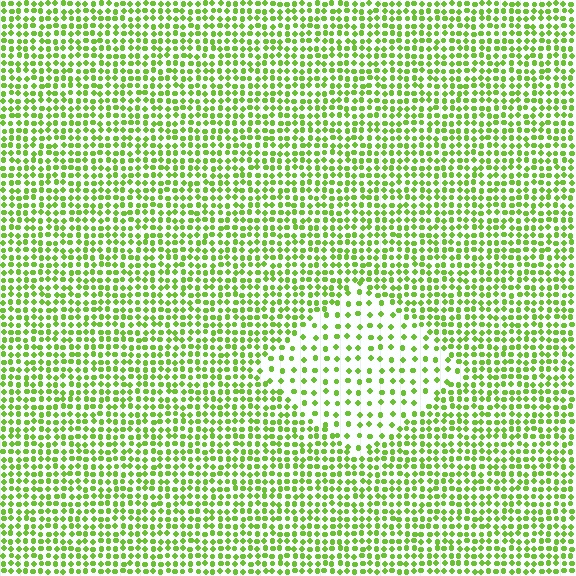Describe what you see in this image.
The image contains small lime elements arranged at two different densities. A diamond-shaped region is visible where the elements are less densely packed than the surrounding area.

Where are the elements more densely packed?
The elements are more densely packed outside the diamond boundary.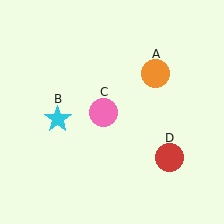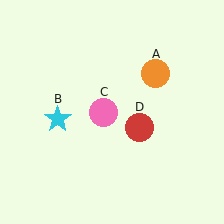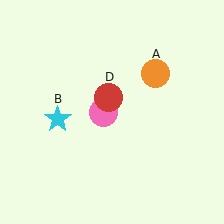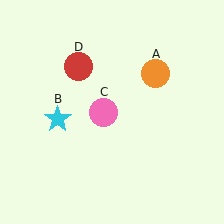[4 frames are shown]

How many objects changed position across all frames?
1 object changed position: red circle (object D).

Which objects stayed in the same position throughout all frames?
Orange circle (object A) and cyan star (object B) and pink circle (object C) remained stationary.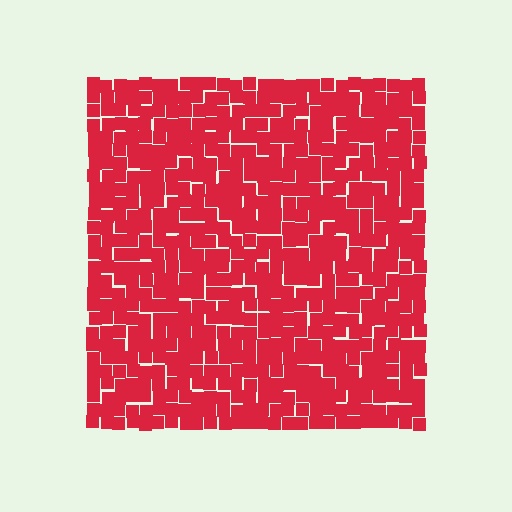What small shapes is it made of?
It is made of small squares.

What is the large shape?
The large shape is a square.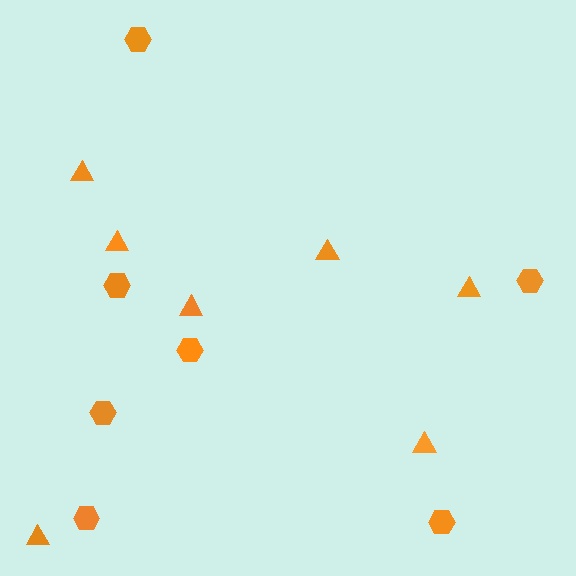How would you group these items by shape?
There are 2 groups: one group of hexagons (7) and one group of triangles (7).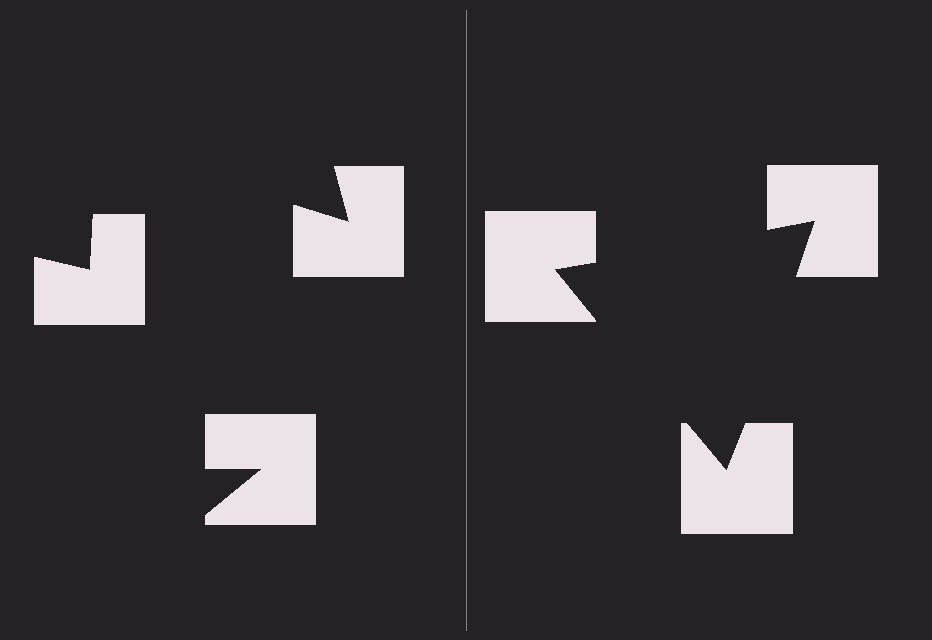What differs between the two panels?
The notched squares are positioned identically on both sides; only the wedge orientations differ. On the right they align to a triangle; on the left they are misaligned.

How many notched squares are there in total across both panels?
6 — 3 on each side.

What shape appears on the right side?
An illusory triangle.